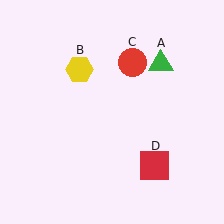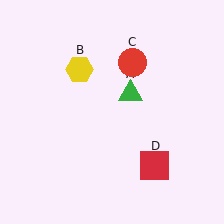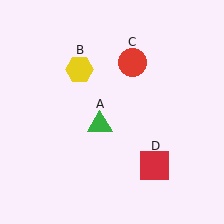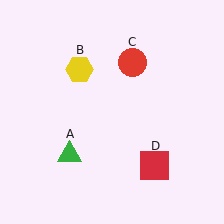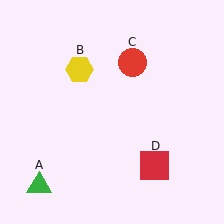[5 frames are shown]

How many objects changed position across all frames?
1 object changed position: green triangle (object A).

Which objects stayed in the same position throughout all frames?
Yellow hexagon (object B) and red circle (object C) and red square (object D) remained stationary.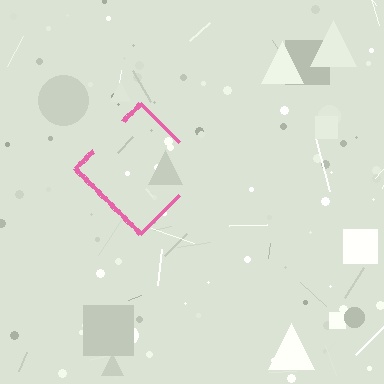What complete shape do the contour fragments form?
The contour fragments form a diamond.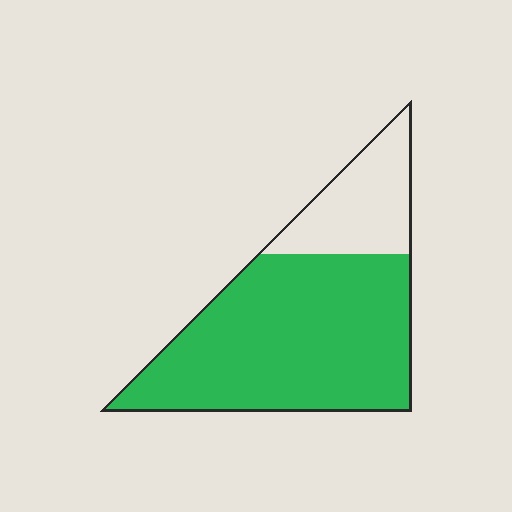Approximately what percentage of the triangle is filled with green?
Approximately 75%.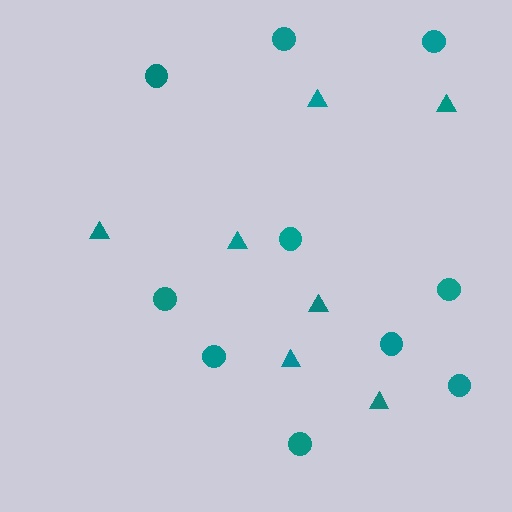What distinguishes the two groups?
There are 2 groups: one group of triangles (7) and one group of circles (10).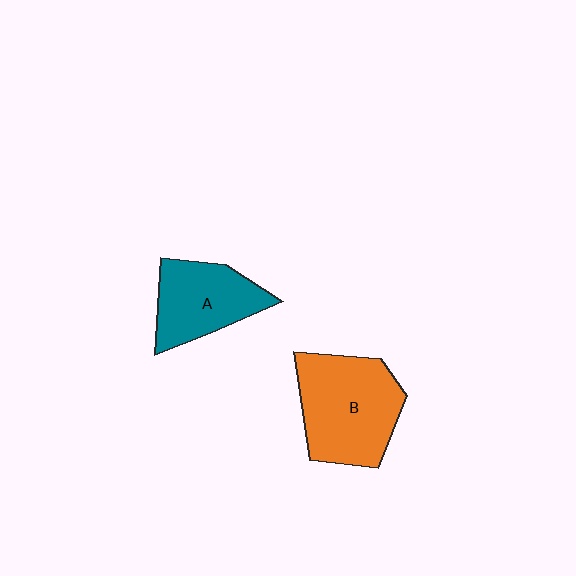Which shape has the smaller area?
Shape A (teal).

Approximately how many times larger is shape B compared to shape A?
Approximately 1.4 times.